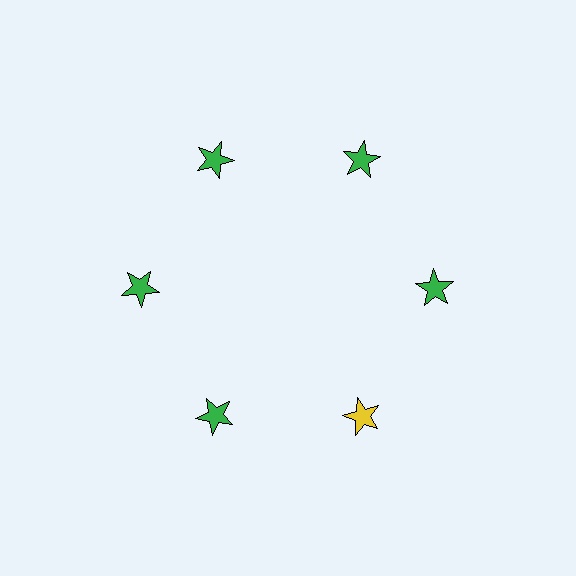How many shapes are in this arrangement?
There are 6 shapes arranged in a ring pattern.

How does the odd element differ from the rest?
It has a different color: yellow instead of green.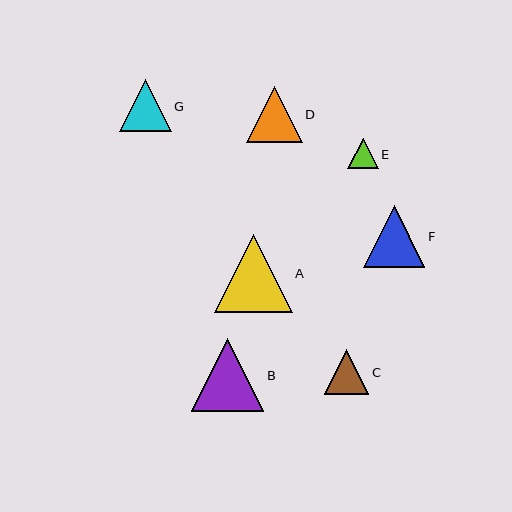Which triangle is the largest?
Triangle A is the largest with a size of approximately 78 pixels.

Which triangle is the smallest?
Triangle E is the smallest with a size of approximately 31 pixels.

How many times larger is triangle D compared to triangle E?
Triangle D is approximately 1.8 times the size of triangle E.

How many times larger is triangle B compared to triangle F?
Triangle B is approximately 1.2 times the size of triangle F.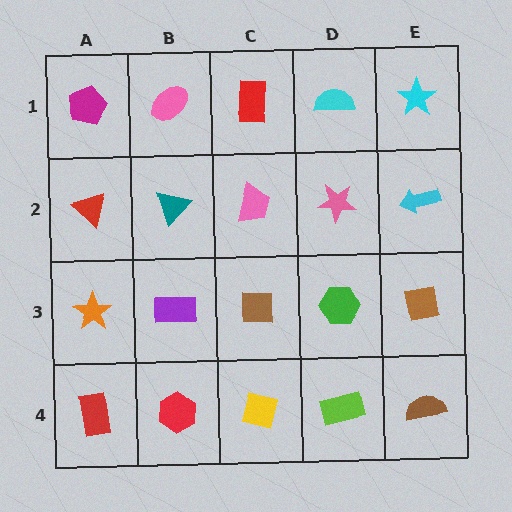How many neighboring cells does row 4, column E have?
2.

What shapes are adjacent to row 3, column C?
A pink trapezoid (row 2, column C), a yellow square (row 4, column C), a purple rectangle (row 3, column B), a green hexagon (row 3, column D).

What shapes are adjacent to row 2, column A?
A magenta pentagon (row 1, column A), an orange star (row 3, column A), a teal triangle (row 2, column B).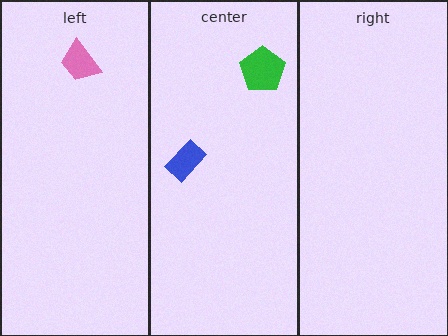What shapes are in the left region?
The pink trapezoid.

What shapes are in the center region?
The green pentagon, the blue rectangle.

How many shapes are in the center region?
2.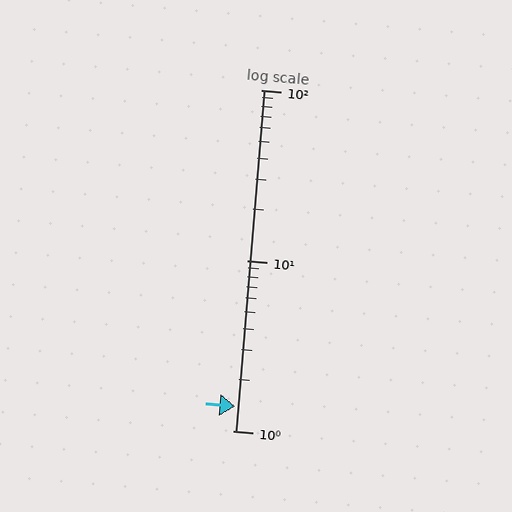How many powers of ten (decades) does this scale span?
The scale spans 2 decades, from 1 to 100.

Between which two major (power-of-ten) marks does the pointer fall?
The pointer is between 1 and 10.